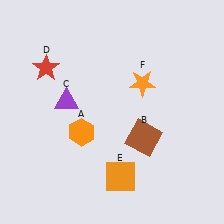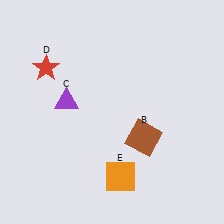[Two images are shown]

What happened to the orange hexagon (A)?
The orange hexagon (A) was removed in Image 2. It was in the bottom-left area of Image 1.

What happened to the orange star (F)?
The orange star (F) was removed in Image 2. It was in the top-right area of Image 1.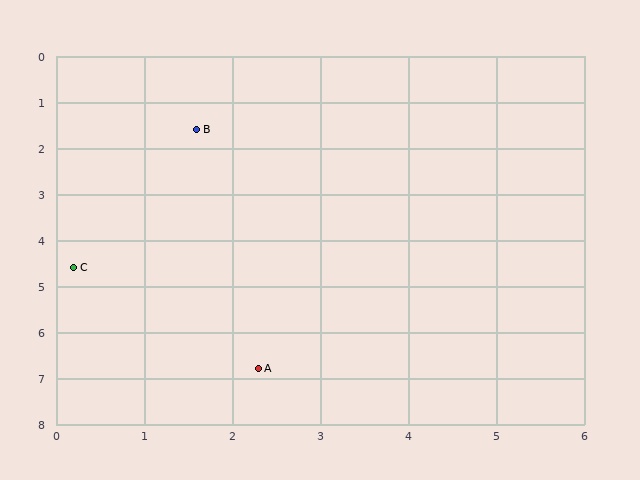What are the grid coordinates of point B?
Point B is at approximately (1.6, 1.6).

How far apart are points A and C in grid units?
Points A and C are about 3.0 grid units apart.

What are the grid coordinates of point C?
Point C is at approximately (0.2, 4.6).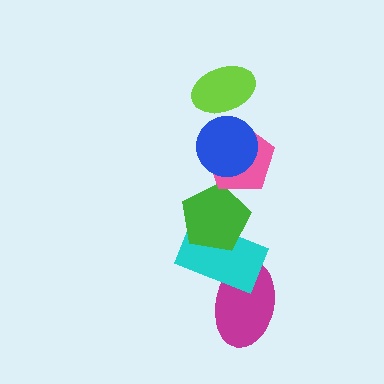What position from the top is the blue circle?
The blue circle is 2nd from the top.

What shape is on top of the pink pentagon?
The blue circle is on top of the pink pentagon.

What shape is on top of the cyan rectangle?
The green pentagon is on top of the cyan rectangle.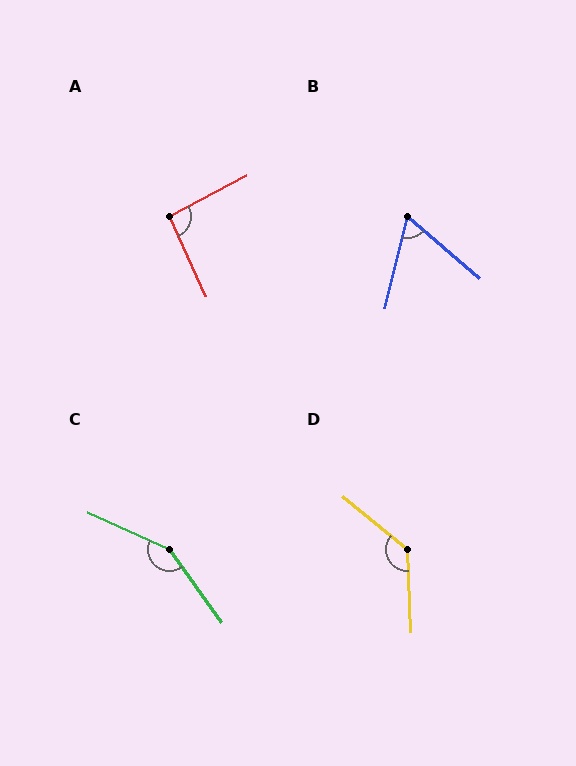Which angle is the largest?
C, at approximately 150 degrees.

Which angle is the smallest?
B, at approximately 63 degrees.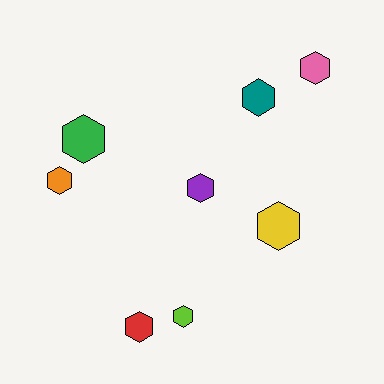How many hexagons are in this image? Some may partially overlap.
There are 8 hexagons.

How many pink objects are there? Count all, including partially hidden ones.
There is 1 pink object.